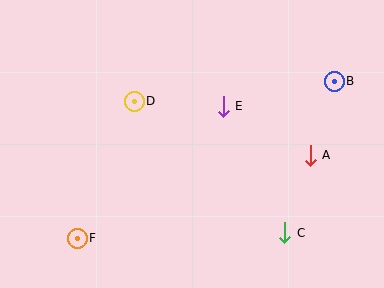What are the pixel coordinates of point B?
Point B is at (334, 81).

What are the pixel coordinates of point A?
Point A is at (310, 155).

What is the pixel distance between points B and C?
The distance between B and C is 159 pixels.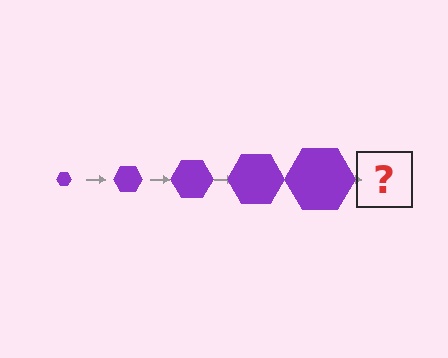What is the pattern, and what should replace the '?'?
The pattern is that the hexagon gets progressively larger each step. The '?' should be a purple hexagon, larger than the previous one.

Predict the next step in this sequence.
The next step is a purple hexagon, larger than the previous one.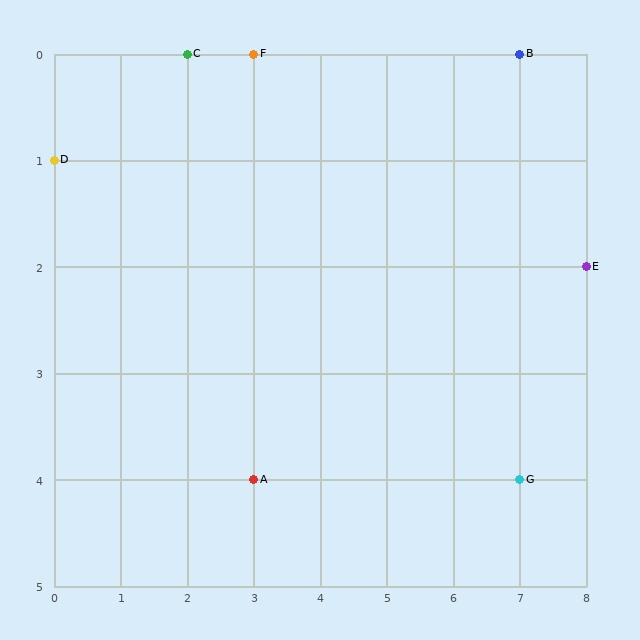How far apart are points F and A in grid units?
Points F and A are 4 rows apart.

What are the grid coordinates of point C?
Point C is at grid coordinates (2, 0).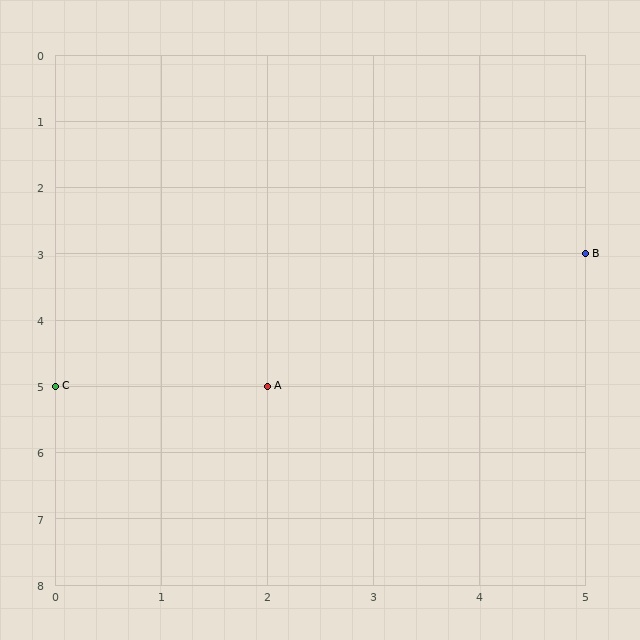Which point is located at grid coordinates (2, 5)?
Point A is at (2, 5).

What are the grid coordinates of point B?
Point B is at grid coordinates (5, 3).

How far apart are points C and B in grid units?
Points C and B are 5 columns and 2 rows apart (about 5.4 grid units diagonally).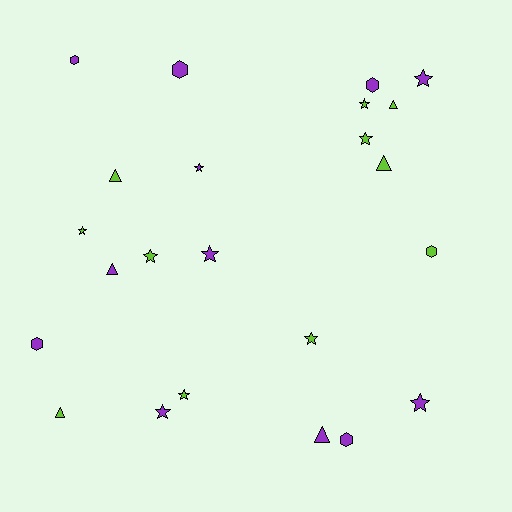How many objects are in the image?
There are 23 objects.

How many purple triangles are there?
There are 2 purple triangles.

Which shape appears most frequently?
Star, with 11 objects.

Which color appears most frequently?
Purple, with 12 objects.